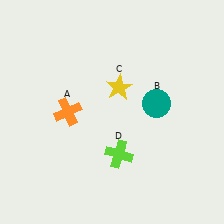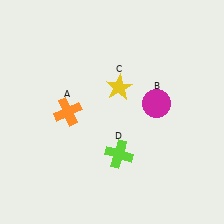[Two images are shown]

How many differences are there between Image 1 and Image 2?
There is 1 difference between the two images.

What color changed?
The circle (B) changed from teal in Image 1 to magenta in Image 2.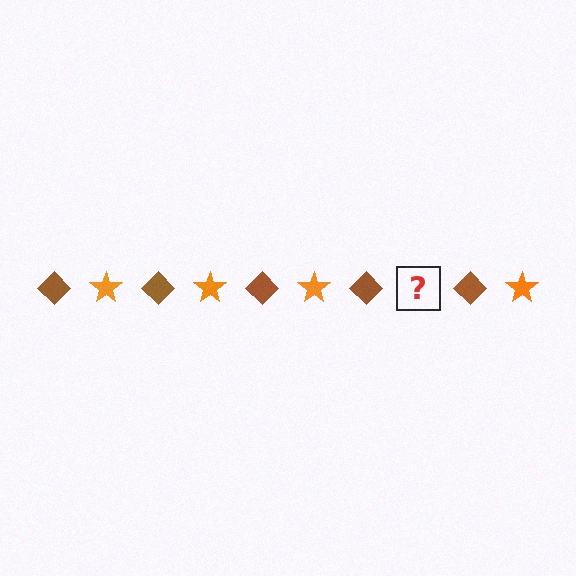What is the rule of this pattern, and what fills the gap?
The rule is that the pattern alternates between brown diamond and orange star. The gap should be filled with an orange star.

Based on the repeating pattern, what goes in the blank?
The blank should be an orange star.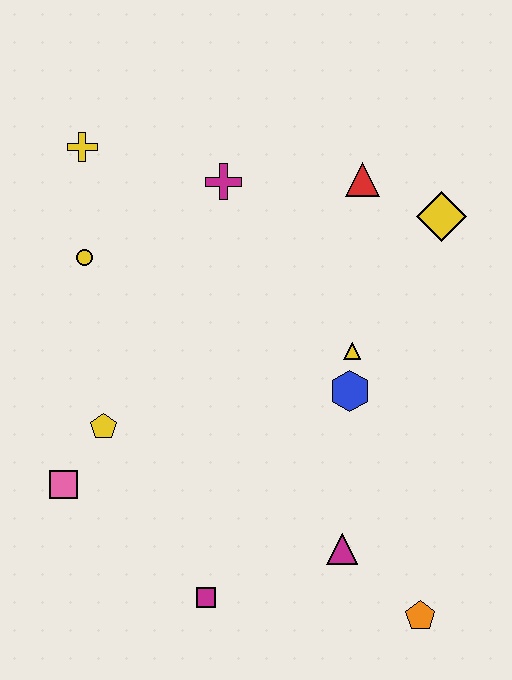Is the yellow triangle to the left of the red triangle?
Yes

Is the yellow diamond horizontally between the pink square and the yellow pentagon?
No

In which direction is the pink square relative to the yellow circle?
The pink square is below the yellow circle.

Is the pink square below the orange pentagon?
No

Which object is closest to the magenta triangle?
The orange pentagon is closest to the magenta triangle.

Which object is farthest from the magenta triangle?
The yellow cross is farthest from the magenta triangle.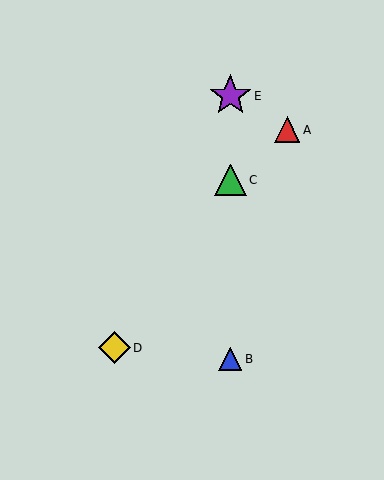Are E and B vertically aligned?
Yes, both are at x≈230.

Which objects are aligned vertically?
Objects B, C, E are aligned vertically.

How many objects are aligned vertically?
3 objects (B, C, E) are aligned vertically.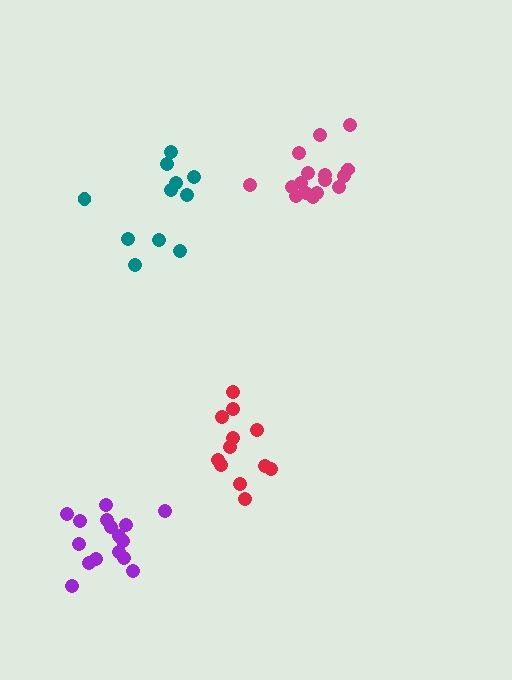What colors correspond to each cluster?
The clusters are colored: red, magenta, purple, teal.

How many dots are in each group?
Group 1: 12 dots, Group 2: 16 dots, Group 3: 16 dots, Group 4: 11 dots (55 total).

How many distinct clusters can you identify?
There are 4 distinct clusters.